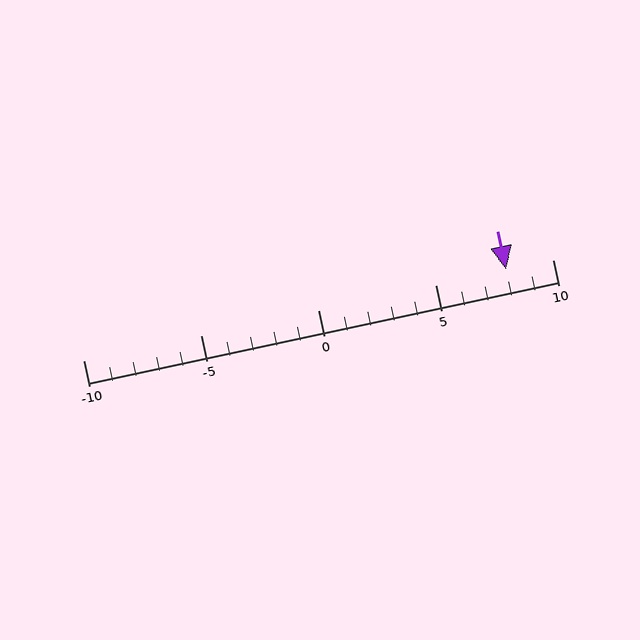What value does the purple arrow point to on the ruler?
The purple arrow points to approximately 8.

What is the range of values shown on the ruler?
The ruler shows values from -10 to 10.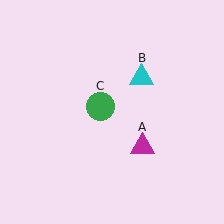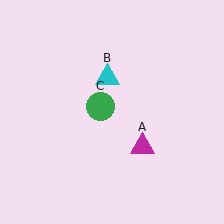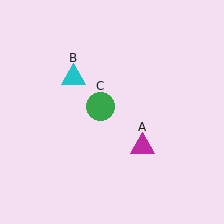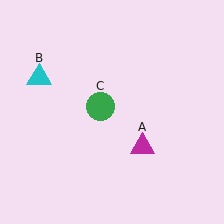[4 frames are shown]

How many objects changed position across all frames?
1 object changed position: cyan triangle (object B).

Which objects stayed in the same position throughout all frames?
Magenta triangle (object A) and green circle (object C) remained stationary.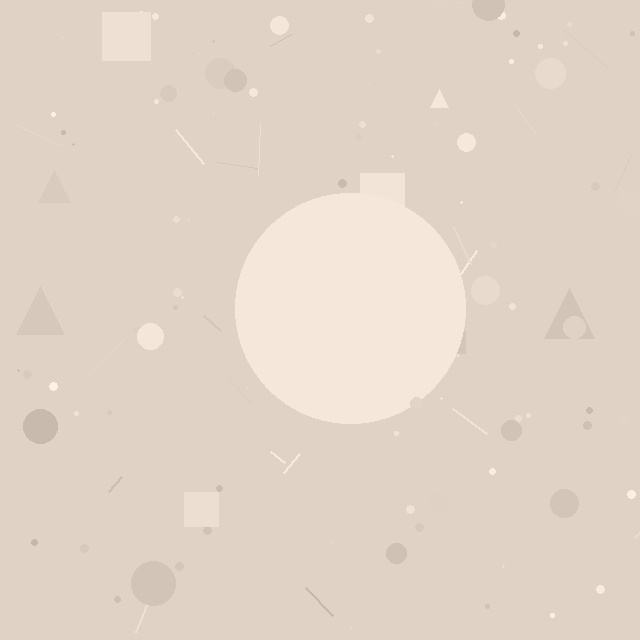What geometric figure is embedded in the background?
A circle is embedded in the background.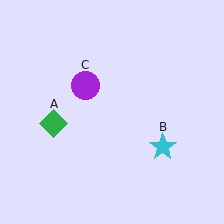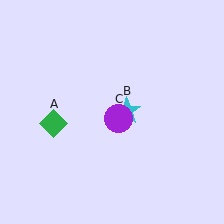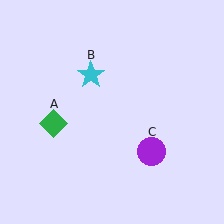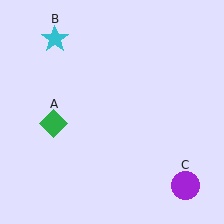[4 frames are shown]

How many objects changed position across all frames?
2 objects changed position: cyan star (object B), purple circle (object C).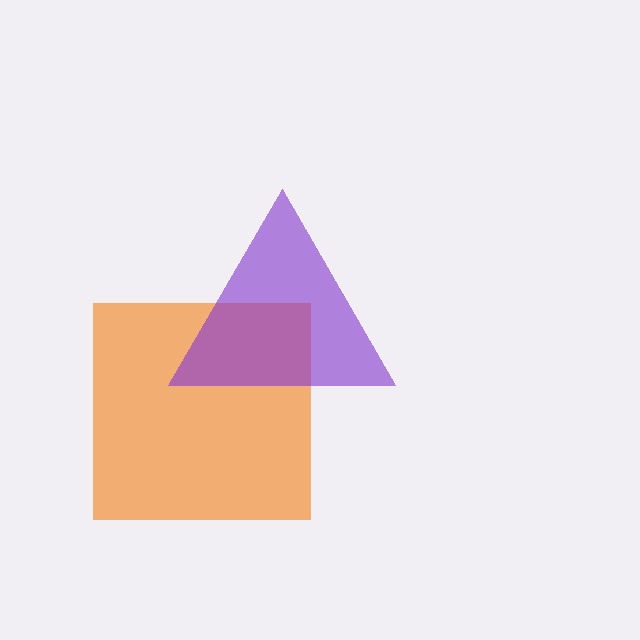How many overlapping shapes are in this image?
There are 2 overlapping shapes in the image.